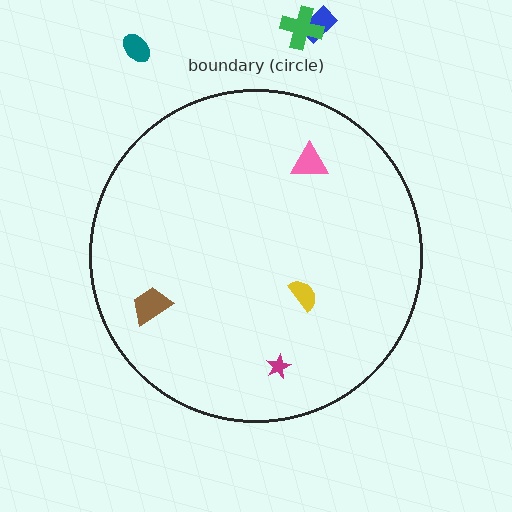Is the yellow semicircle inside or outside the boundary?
Inside.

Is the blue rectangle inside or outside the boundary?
Outside.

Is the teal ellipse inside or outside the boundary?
Outside.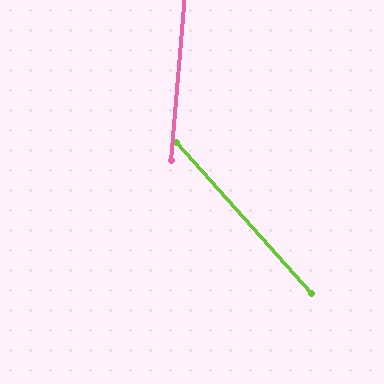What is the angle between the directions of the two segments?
Approximately 47 degrees.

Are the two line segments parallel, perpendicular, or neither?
Neither parallel nor perpendicular — they differ by about 47°.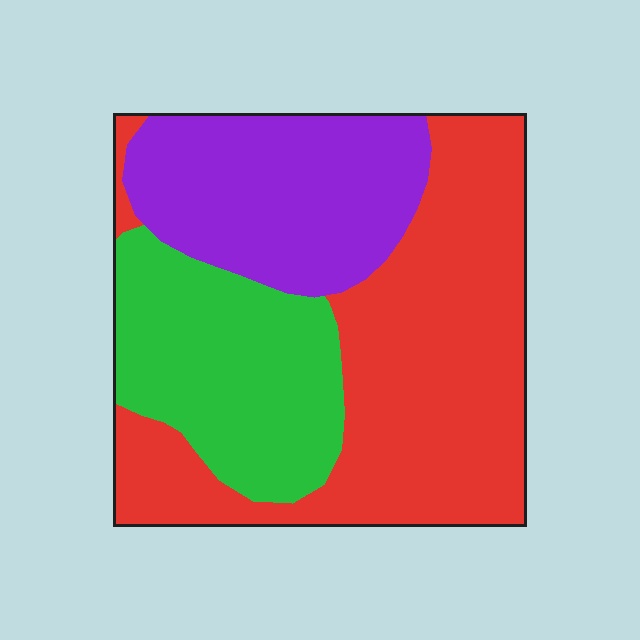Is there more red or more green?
Red.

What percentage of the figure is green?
Green covers 26% of the figure.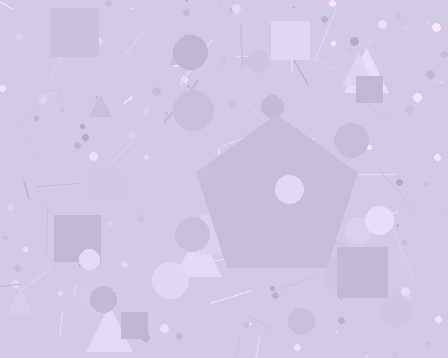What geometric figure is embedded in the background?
A pentagon is embedded in the background.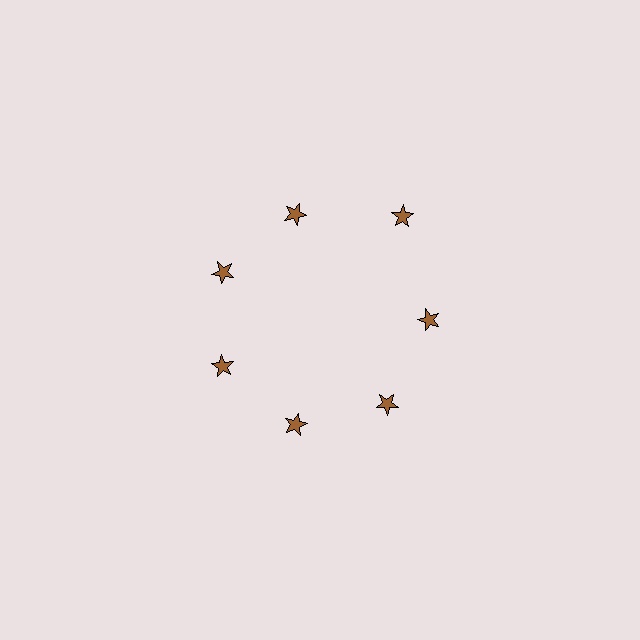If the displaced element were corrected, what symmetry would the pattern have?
It would have 7-fold rotational symmetry — the pattern would map onto itself every 51 degrees.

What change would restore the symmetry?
The symmetry would be restored by moving it inward, back onto the ring so that all 7 stars sit at equal angles and equal distance from the center.